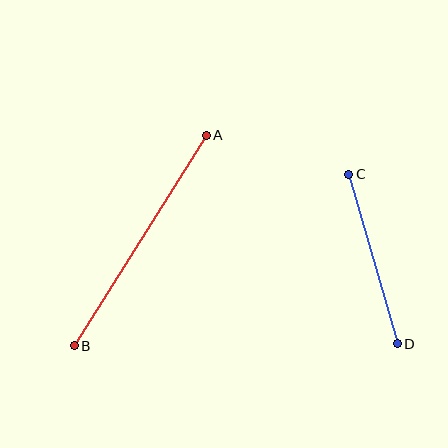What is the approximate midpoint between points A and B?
The midpoint is at approximately (140, 241) pixels.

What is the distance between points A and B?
The distance is approximately 248 pixels.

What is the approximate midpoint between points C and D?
The midpoint is at approximately (373, 259) pixels.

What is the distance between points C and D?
The distance is approximately 176 pixels.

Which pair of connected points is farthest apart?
Points A and B are farthest apart.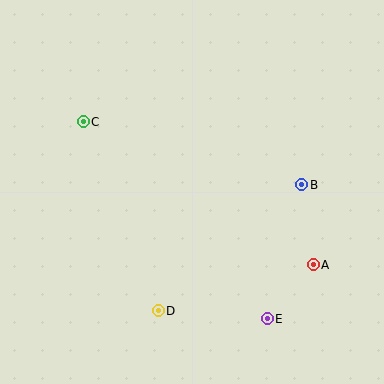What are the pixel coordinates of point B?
Point B is at (302, 185).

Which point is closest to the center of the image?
Point B at (302, 185) is closest to the center.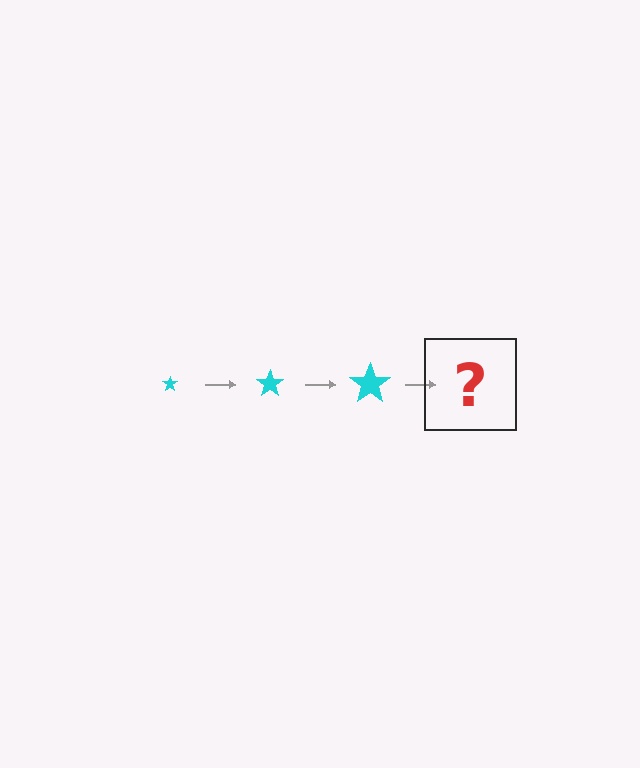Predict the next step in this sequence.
The next step is a cyan star, larger than the previous one.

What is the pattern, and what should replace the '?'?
The pattern is that the star gets progressively larger each step. The '?' should be a cyan star, larger than the previous one.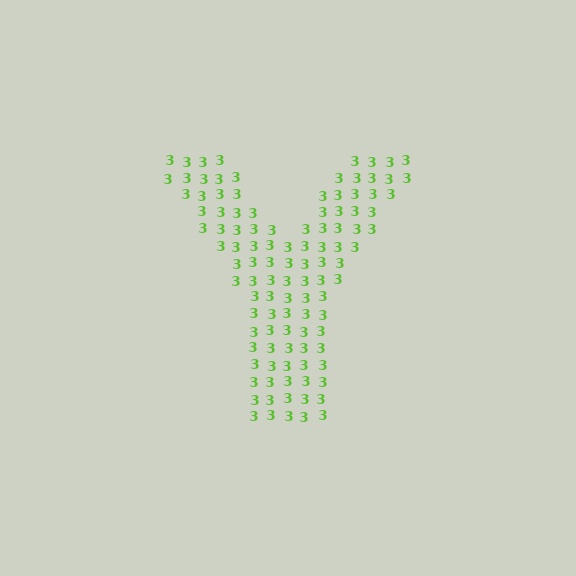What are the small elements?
The small elements are digit 3's.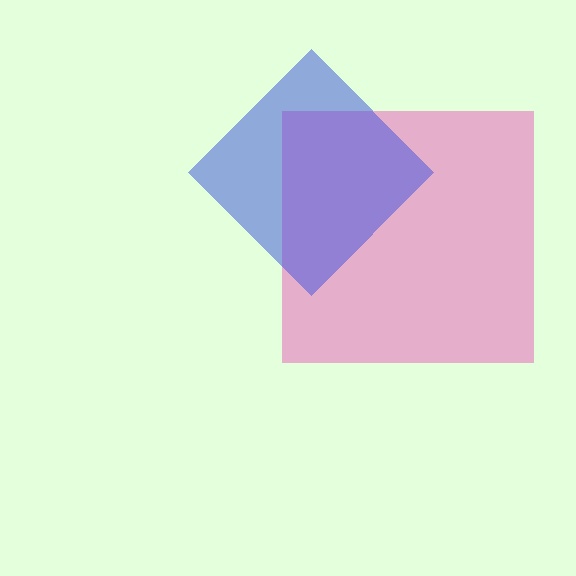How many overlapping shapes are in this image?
There are 2 overlapping shapes in the image.